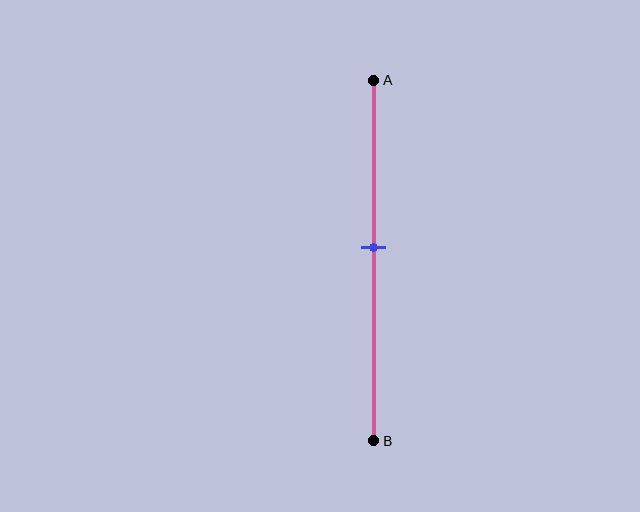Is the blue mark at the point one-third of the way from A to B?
No, the mark is at about 45% from A, not at the 33% one-third point.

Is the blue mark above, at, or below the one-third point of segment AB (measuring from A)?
The blue mark is below the one-third point of segment AB.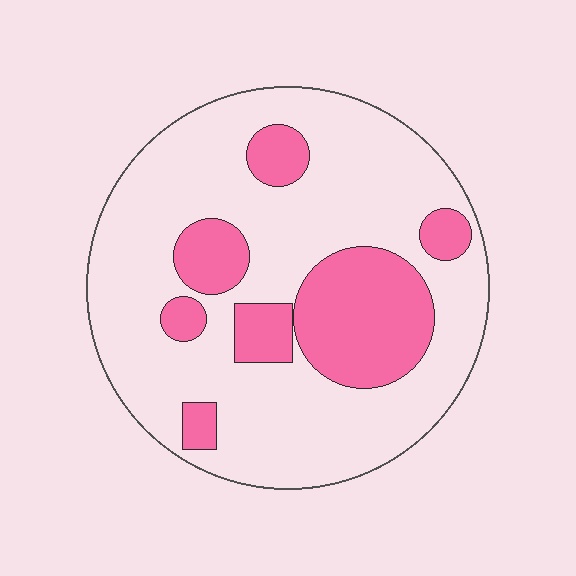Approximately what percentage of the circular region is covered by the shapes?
Approximately 25%.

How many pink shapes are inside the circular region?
7.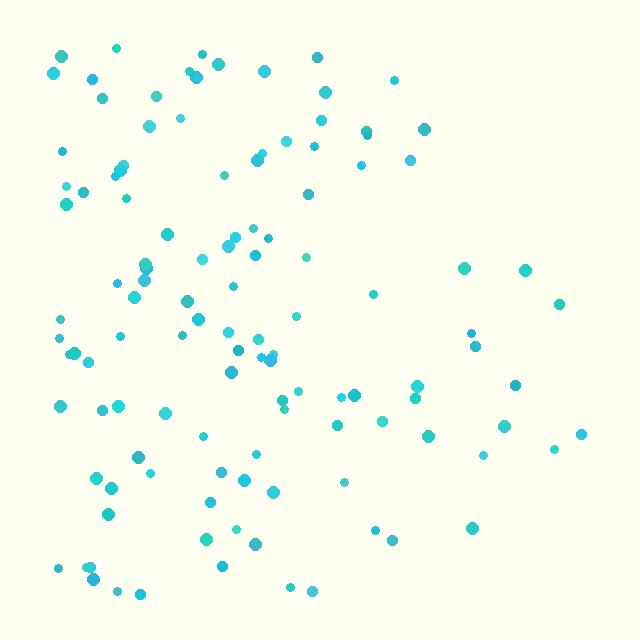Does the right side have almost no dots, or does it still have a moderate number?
Still a moderate number, just noticeably fewer than the left.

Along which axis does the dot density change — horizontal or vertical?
Horizontal.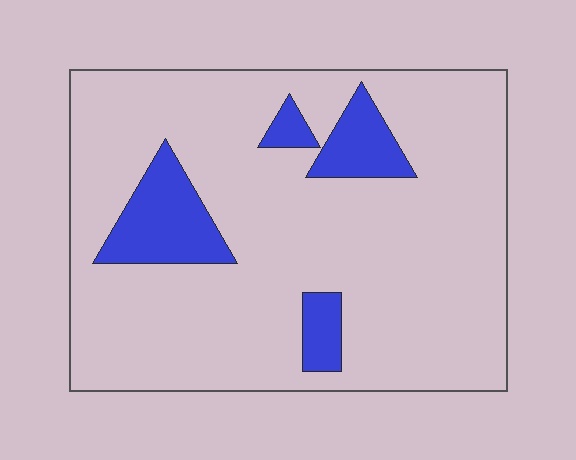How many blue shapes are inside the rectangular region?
4.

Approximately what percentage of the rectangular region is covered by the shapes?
Approximately 15%.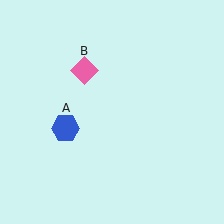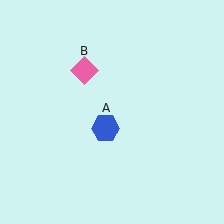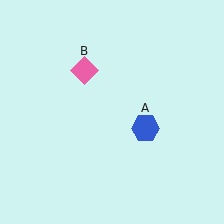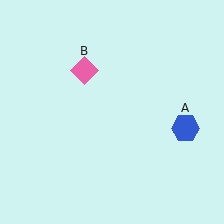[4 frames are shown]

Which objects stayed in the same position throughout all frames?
Pink diamond (object B) remained stationary.